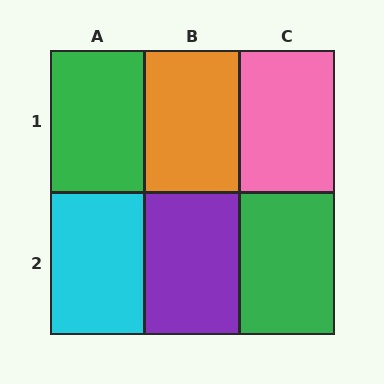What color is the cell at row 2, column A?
Cyan.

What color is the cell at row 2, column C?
Green.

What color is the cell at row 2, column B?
Purple.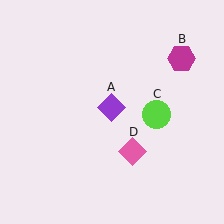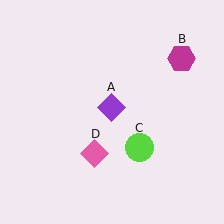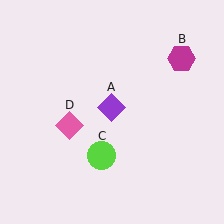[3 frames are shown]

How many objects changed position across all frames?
2 objects changed position: lime circle (object C), pink diamond (object D).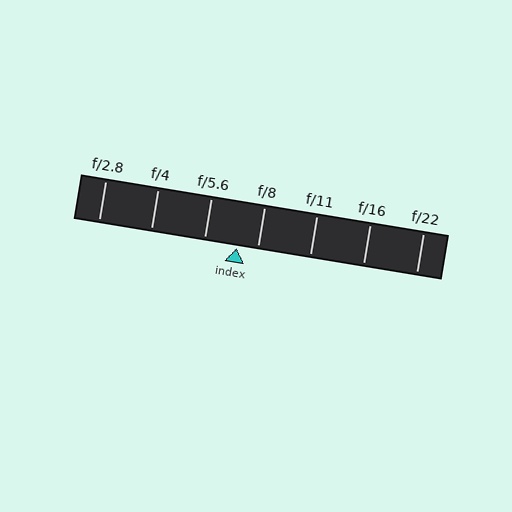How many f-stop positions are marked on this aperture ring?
There are 7 f-stop positions marked.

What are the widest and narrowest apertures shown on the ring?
The widest aperture shown is f/2.8 and the narrowest is f/22.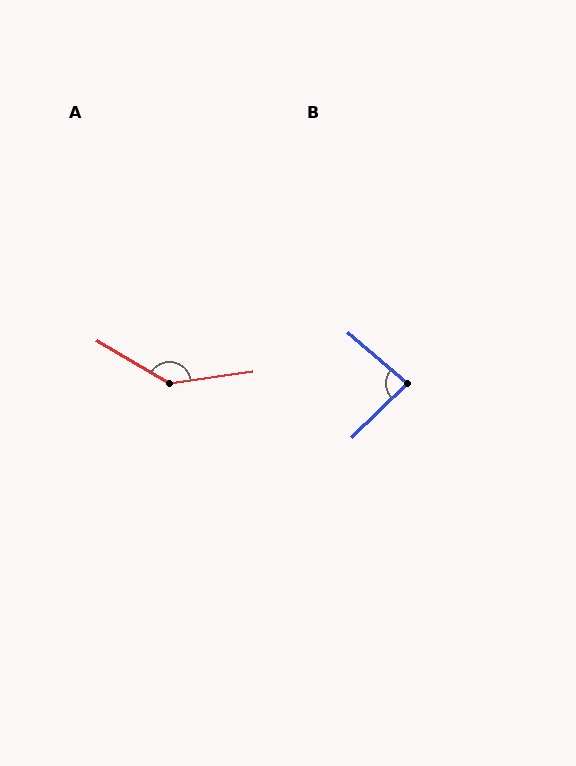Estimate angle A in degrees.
Approximately 142 degrees.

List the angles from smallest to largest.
B (85°), A (142°).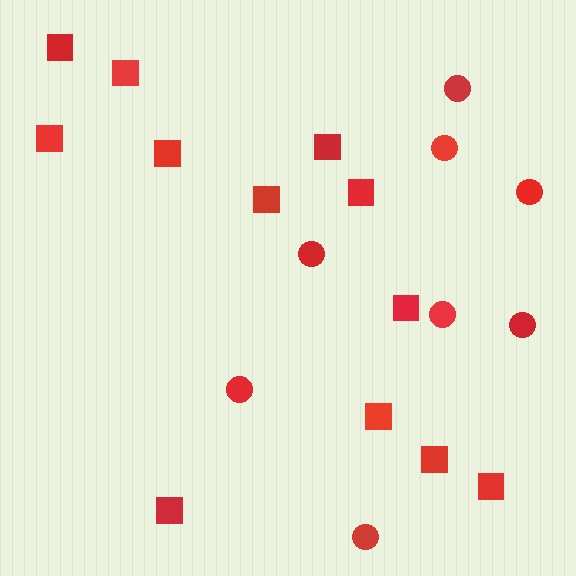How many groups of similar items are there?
There are 2 groups: one group of squares (12) and one group of circles (8).